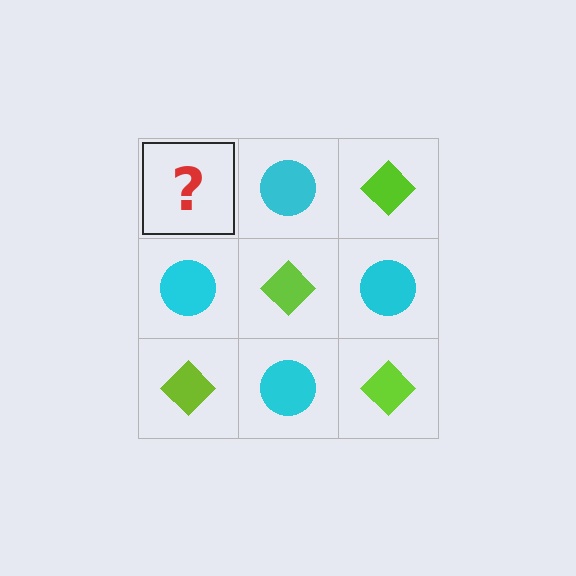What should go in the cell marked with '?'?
The missing cell should contain a lime diamond.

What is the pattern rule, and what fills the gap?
The rule is that it alternates lime diamond and cyan circle in a checkerboard pattern. The gap should be filled with a lime diamond.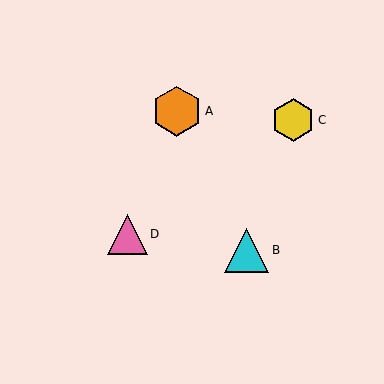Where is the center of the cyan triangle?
The center of the cyan triangle is at (247, 250).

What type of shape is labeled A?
Shape A is an orange hexagon.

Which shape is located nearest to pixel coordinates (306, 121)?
The yellow hexagon (labeled C) at (293, 120) is nearest to that location.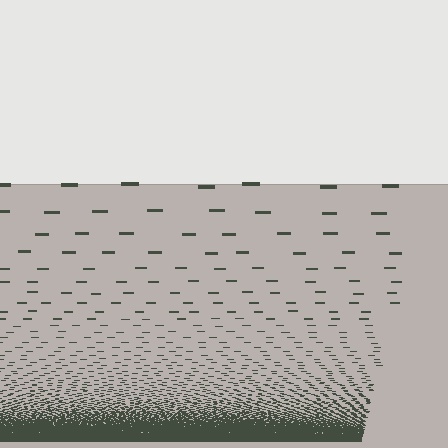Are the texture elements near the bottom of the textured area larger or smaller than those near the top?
Smaller. The gradient is inverted — elements near the bottom are smaller and denser.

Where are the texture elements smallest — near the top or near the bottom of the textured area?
Near the bottom.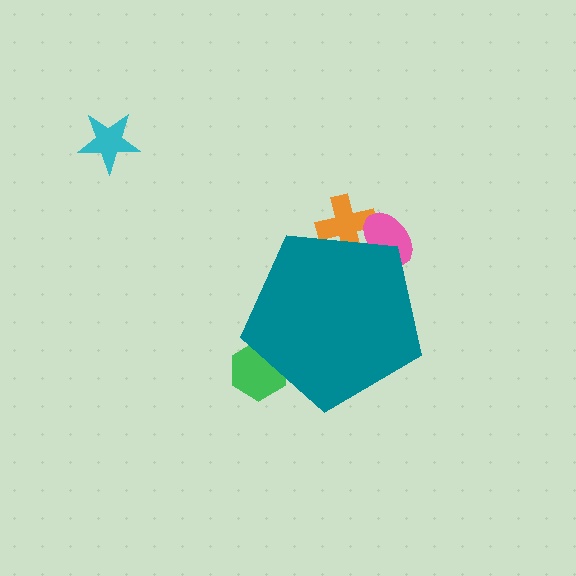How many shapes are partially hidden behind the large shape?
3 shapes are partially hidden.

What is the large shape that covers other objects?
A teal pentagon.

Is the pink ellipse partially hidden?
Yes, the pink ellipse is partially hidden behind the teal pentagon.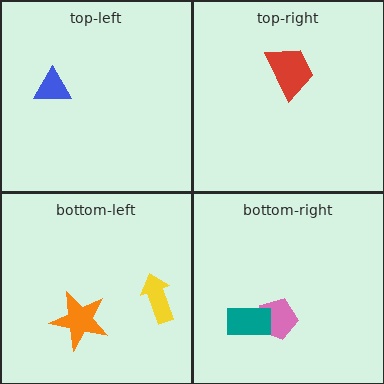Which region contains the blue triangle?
The top-left region.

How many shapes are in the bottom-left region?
2.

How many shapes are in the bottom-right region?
2.